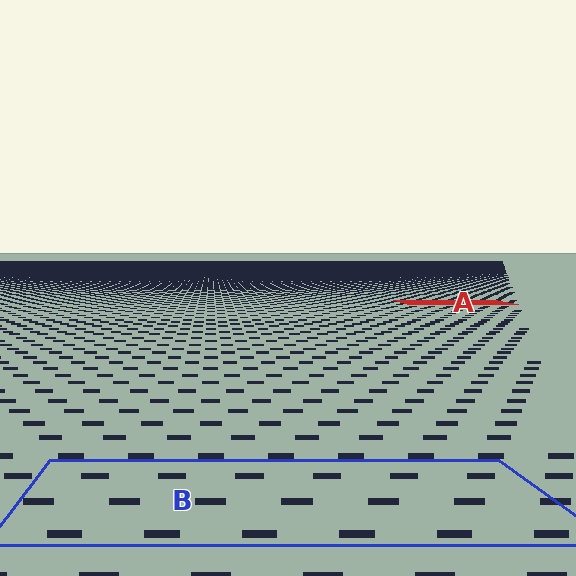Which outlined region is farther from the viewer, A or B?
Region A is farther from the viewer — the texture elements inside it appear smaller and more densely packed.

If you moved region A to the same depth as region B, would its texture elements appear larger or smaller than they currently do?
They would appear larger. At a closer depth, the same texture elements are projected at a bigger on-screen size.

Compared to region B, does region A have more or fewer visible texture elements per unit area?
Region A has more texture elements per unit area — they are packed more densely because it is farther away.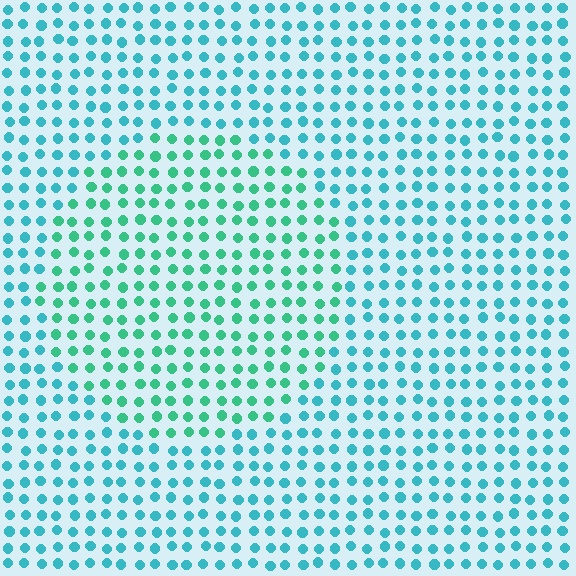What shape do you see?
I see a circle.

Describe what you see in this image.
The image is filled with small cyan elements in a uniform arrangement. A circle-shaped region is visible where the elements are tinted to a slightly different hue, forming a subtle color boundary.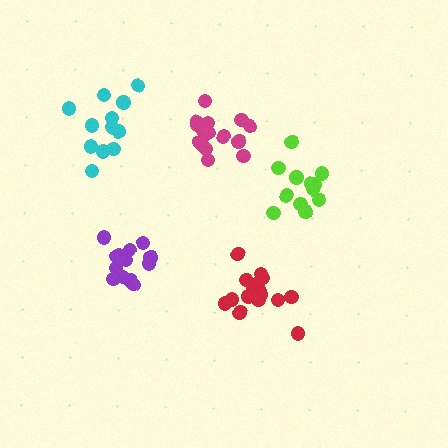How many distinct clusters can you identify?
There are 5 distinct clusters.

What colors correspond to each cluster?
The clusters are colored: lime, purple, magenta, red, cyan.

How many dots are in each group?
Group 1: 12 dots, Group 2: 13 dots, Group 3: 16 dots, Group 4: 17 dots, Group 5: 13 dots (71 total).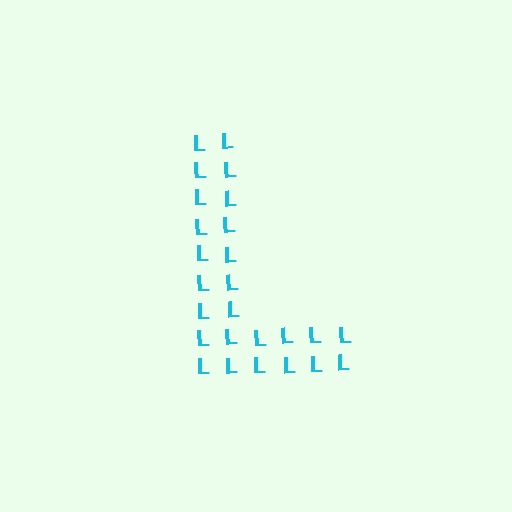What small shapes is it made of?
It is made of small letter L's.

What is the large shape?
The large shape is the letter L.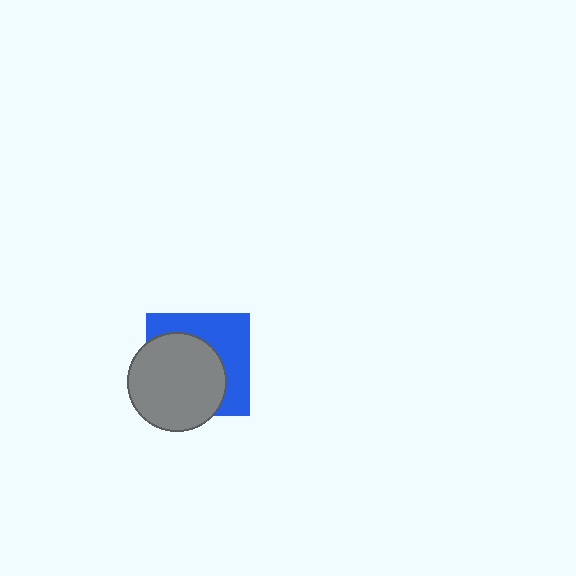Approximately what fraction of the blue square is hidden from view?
Roughly 57% of the blue square is hidden behind the gray circle.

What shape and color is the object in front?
The object in front is a gray circle.